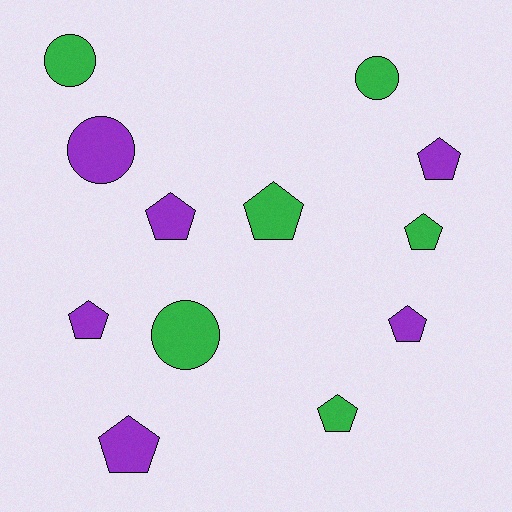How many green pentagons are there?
There are 3 green pentagons.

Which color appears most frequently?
Purple, with 6 objects.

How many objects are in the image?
There are 12 objects.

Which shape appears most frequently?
Pentagon, with 8 objects.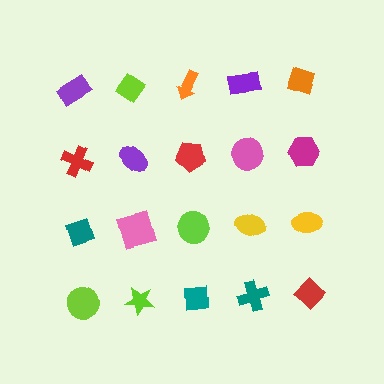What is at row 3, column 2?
A pink square.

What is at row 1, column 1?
A purple rectangle.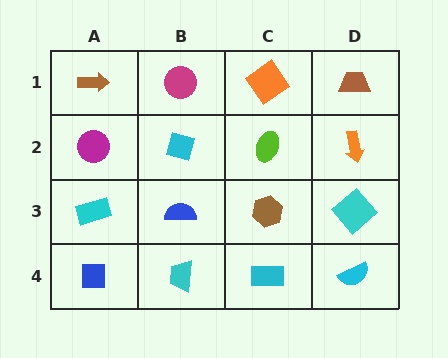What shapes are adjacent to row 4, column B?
A blue semicircle (row 3, column B), a blue square (row 4, column A), a cyan rectangle (row 4, column C).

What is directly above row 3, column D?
An orange arrow.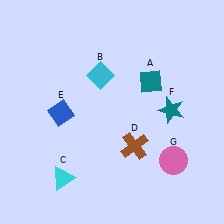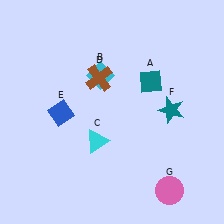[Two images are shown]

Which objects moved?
The objects that moved are: the cyan triangle (C), the brown cross (D), the pink circle (G).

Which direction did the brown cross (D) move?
The brown cross (D) moved up.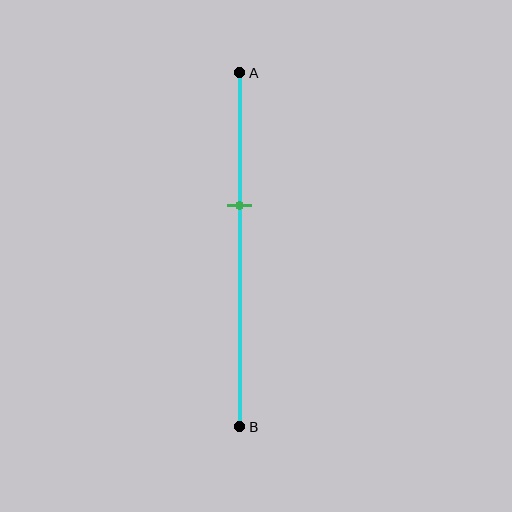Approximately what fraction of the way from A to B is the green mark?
The green mark is approximately 35% of the way from A to B.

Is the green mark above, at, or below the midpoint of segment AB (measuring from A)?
The green mark is above the midpoint of segment AB.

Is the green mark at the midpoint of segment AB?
No, the mark is at about 35% from A, not at the 50% midpoint.